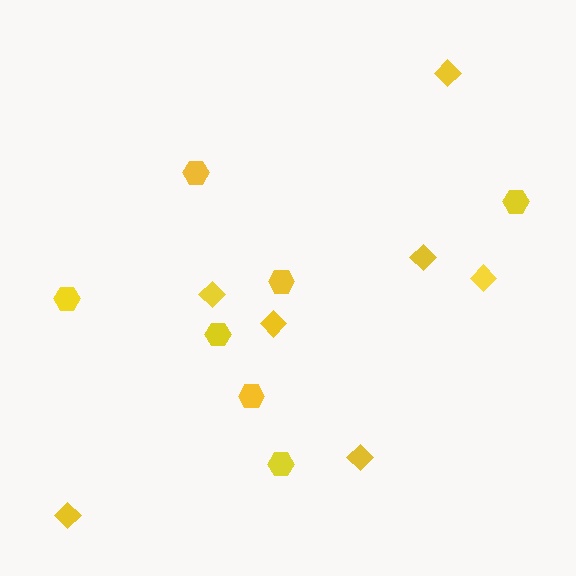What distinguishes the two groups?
There are 2 groups: one group of diamonds (7) and one group of hexagons (7).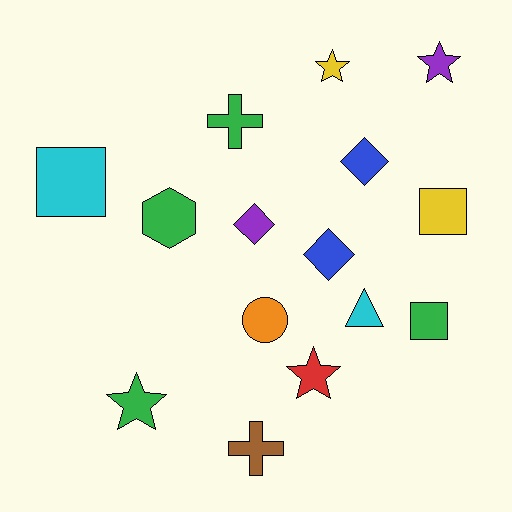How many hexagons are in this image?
There is 1 hexagon.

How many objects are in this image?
There are 15 objects.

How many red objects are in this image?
There is 1 red object.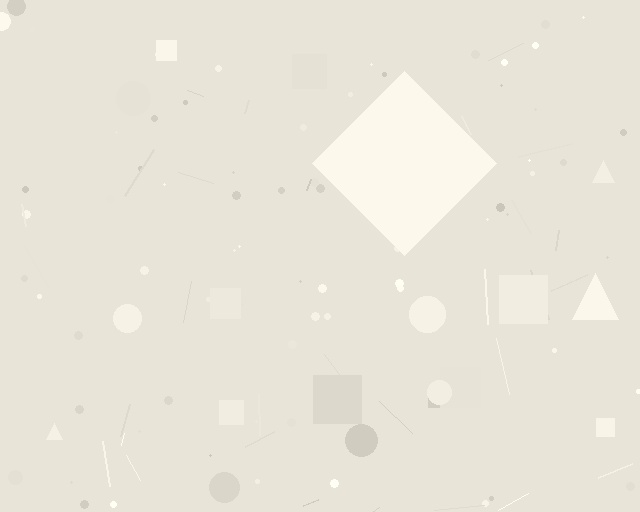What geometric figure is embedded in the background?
A diamond is embedded in the background.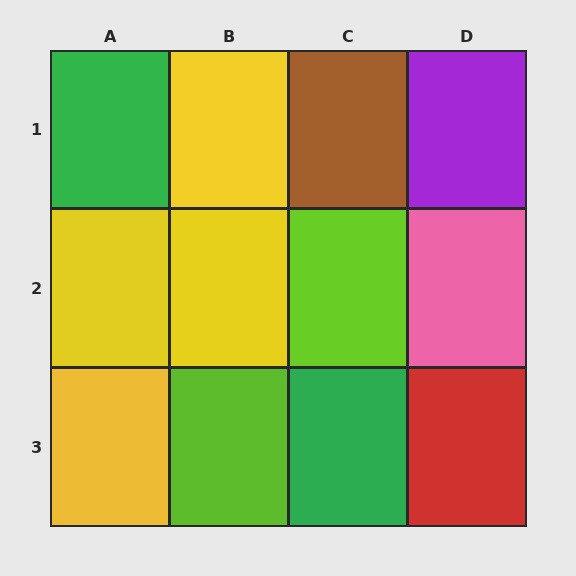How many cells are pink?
1 cell is pink.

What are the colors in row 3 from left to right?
Yellow, lime, green, red.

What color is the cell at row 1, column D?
Purple.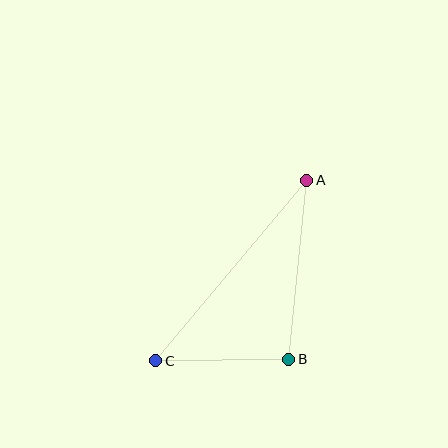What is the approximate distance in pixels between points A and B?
The distance between A and B is approximately 180 pixels.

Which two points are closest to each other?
Points B and C are closest to each other.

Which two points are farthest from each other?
Points A and C are farthest from each other.